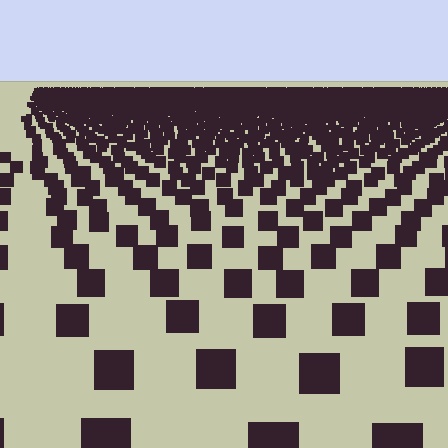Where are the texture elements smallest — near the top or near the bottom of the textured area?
Near the top.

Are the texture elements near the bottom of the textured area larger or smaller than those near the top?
Larger. Near the bottom, elements are closer to the viewer and appear at a bigger on-screen size.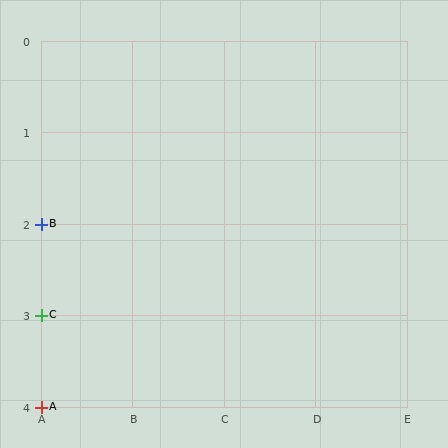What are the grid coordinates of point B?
Point B is at grid coordinates (A, 2).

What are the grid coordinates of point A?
Point A is at grid coordinates (A, 4).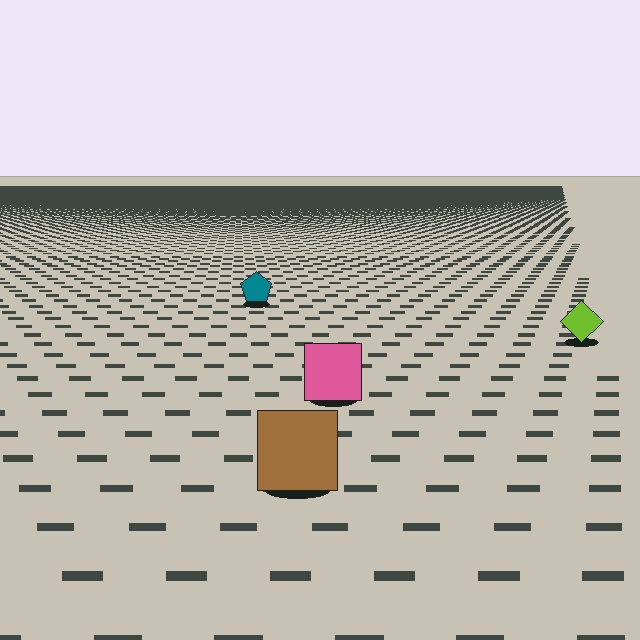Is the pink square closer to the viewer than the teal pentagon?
Yes. The pink square is closer — you can tell from the texture gradient: the ground texture is coarser near it.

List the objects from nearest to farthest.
From nearest to farthest: the brown square, the pink square, the lime diamond, the teal pentagon.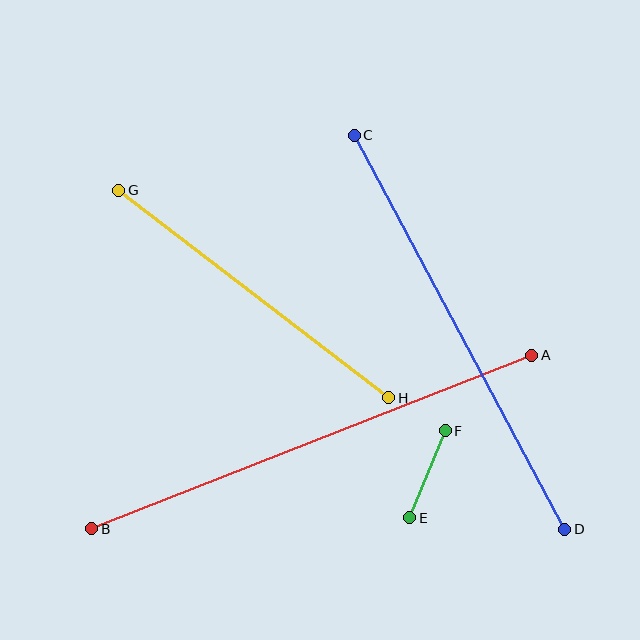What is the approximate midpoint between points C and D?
The midpoint is at approximately (459, 332) pixels.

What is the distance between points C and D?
The distance is approximately 447 pixels.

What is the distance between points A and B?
The distance is approximately 473 pixels.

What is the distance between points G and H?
The distance is approximately 340 pixels.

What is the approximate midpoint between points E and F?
The midpoint is at approximately (427, 474) pixels.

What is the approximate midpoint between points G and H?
The midpoint is at approximately (254, 294) pixels.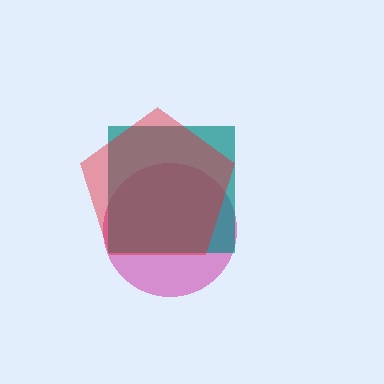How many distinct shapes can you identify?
There are 3 distinct shapes: a magenta circle, a teal square, a red pentagon.